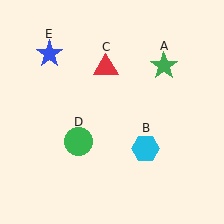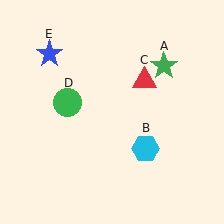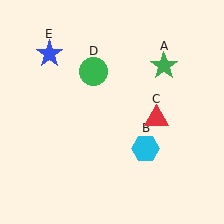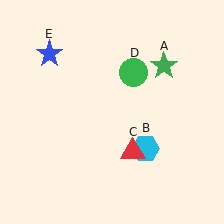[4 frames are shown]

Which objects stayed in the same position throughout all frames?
Green star (object A) and cyan hexagon (object B) and blue star (object E) remained stationary.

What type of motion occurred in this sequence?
The red triangle (object C), green circle (object D) rotated clockwise around the center of the scene.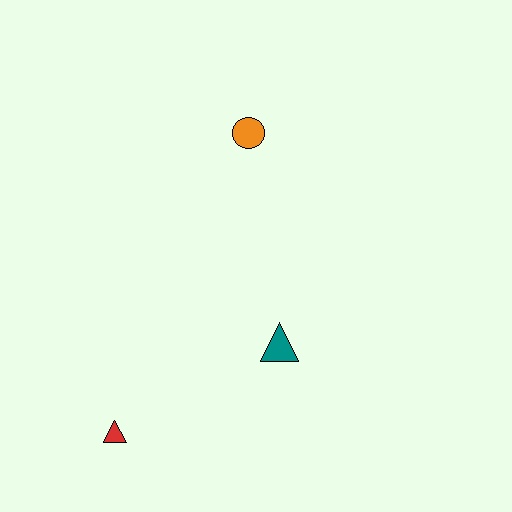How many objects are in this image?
There are 3 objects.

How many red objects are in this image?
There is 1 red object.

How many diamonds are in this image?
There are no diamonds.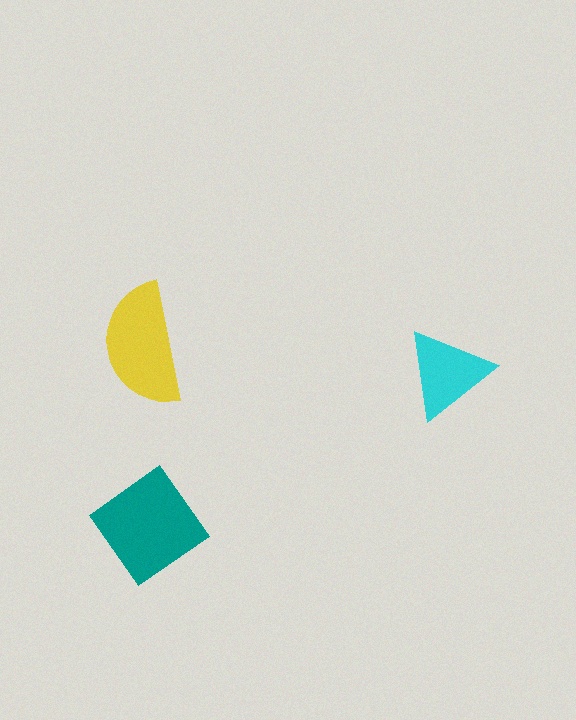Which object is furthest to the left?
The yellow semicircle is leftmost.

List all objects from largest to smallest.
The teal diamond, the yellow semicircle, the cyan triangle.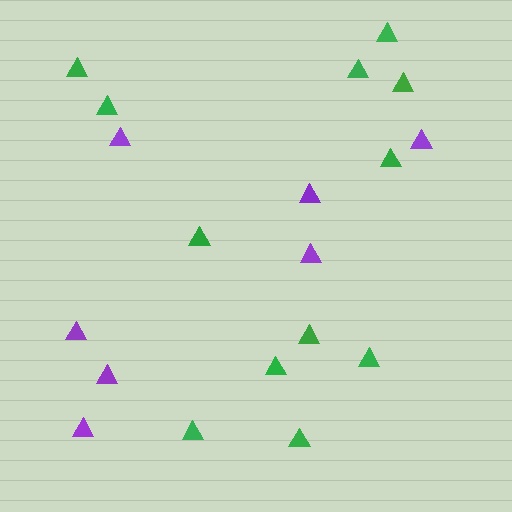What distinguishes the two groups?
There are 2 groups: one group of purple triangles (7) and one group of green triangles (12).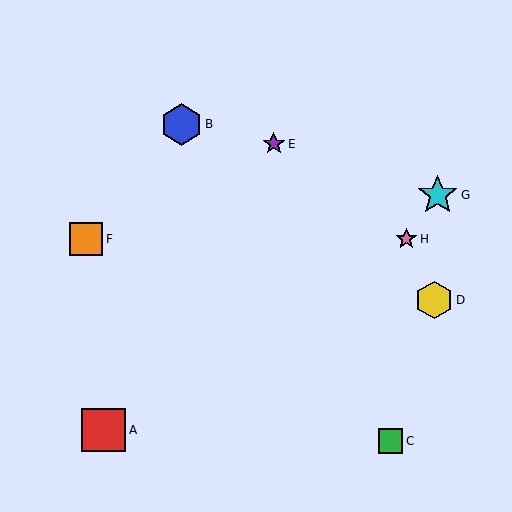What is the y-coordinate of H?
Object H is at y≈239.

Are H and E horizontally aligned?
No, H is at y≈239 and E is at y≈144.